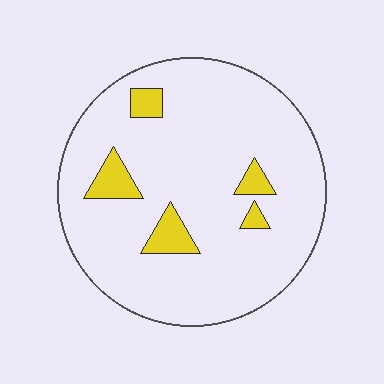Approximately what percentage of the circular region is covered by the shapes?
Approximately 10%.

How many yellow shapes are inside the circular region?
5.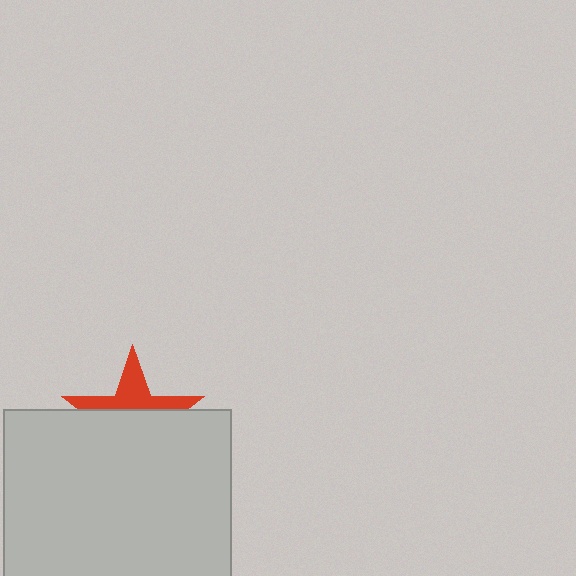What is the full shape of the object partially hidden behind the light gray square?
The partially hidden object is a red star.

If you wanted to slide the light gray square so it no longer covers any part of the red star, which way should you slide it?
Slide it down — that is the most direct way to separate the two shapes.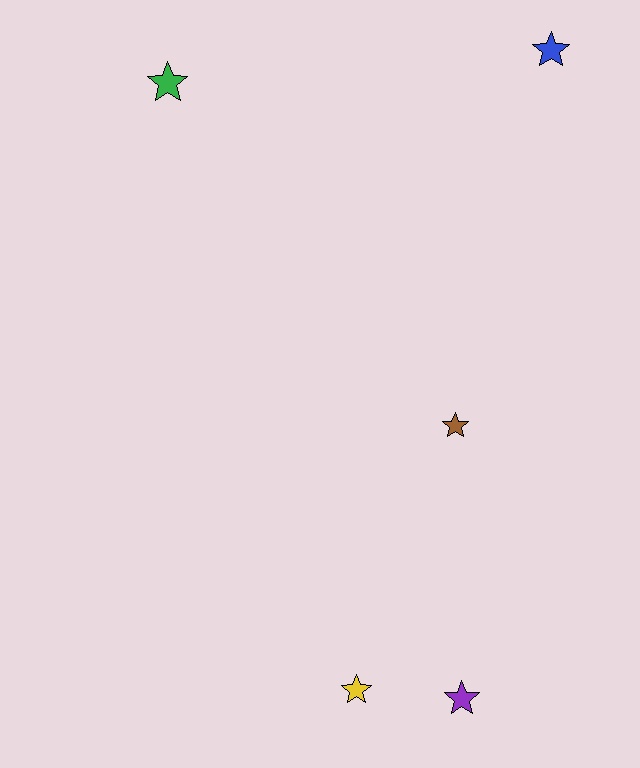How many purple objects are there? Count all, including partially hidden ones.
There is 1 purple object.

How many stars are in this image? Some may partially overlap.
There are 5 stars.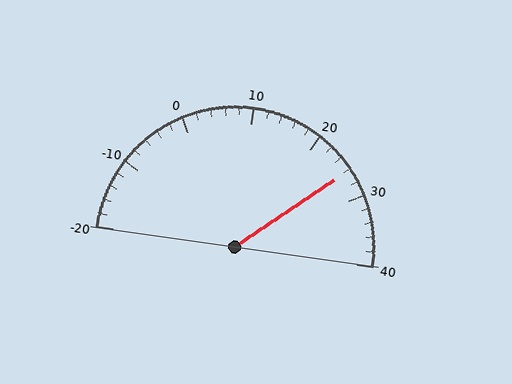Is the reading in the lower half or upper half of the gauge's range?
The reading is in the upper half of the range (-20 to 40).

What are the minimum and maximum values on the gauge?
The gauge ranges from -20 to 40.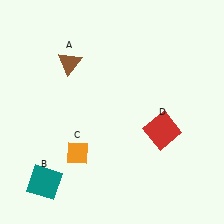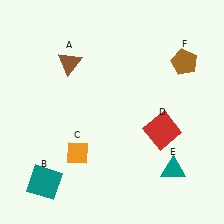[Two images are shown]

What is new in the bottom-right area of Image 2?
A teal triangle (E) was added in the bottom-right area of Image 2.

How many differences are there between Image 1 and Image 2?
There are 2 differences between the two images.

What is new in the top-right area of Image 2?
A brown pentagon (F) was added in the top-right area of Image 2.